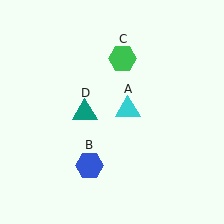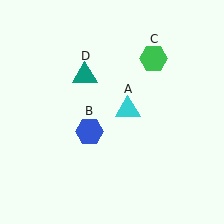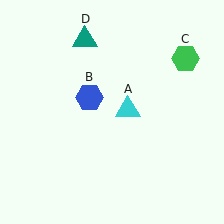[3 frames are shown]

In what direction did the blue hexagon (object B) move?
The blue hexagon (object B) moved up.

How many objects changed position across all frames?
3 objects changed position: blue hexagon (object B), green hexagon (object C), teal triangle (object D).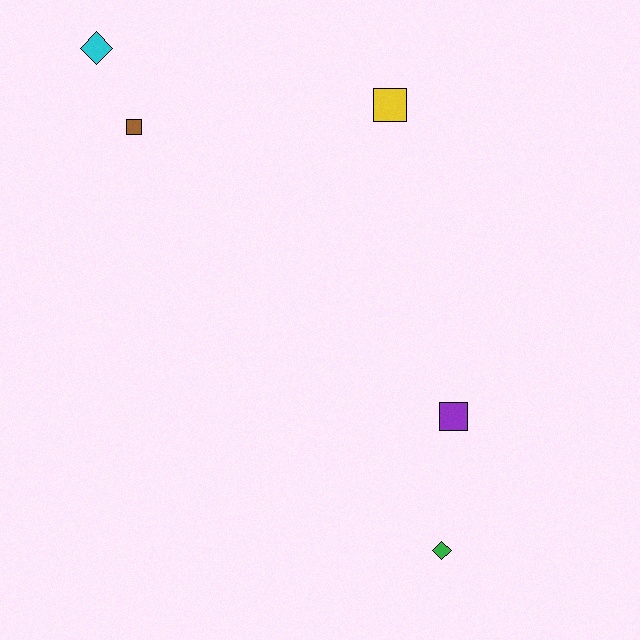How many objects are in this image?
There are 5 objects.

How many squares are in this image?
There are 3 squares.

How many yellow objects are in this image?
There is 1 yellow object.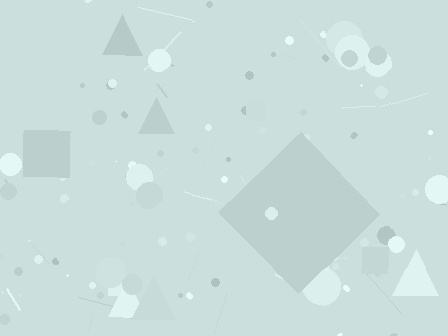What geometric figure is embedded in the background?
A diamond is embedded in the background.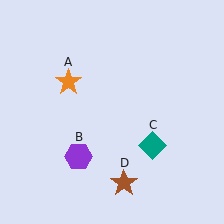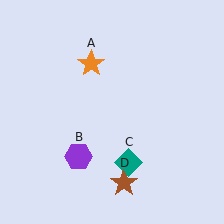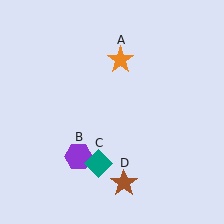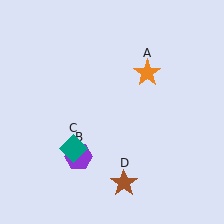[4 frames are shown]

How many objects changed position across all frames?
2 objects changed position: orange star (object A), teal diamond (object C).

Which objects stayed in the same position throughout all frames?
Purple hexagon (object B) and brown star (object D) remained stationary.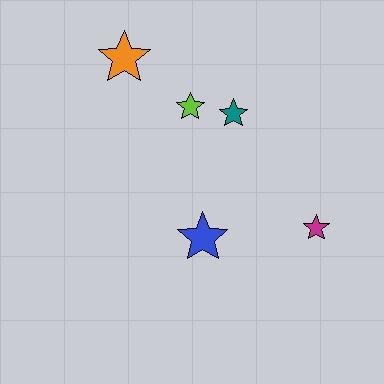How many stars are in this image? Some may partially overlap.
There are 5 stars.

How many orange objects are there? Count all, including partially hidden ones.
There is 1 orange object.